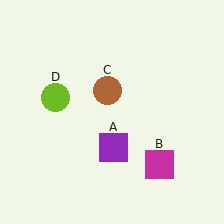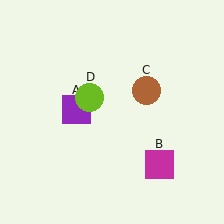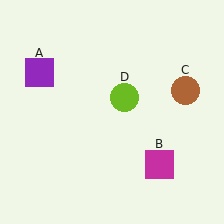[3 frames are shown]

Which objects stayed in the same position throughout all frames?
Magenta square (object B) remained stationary.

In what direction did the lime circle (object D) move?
The lime circle (object D) moved right.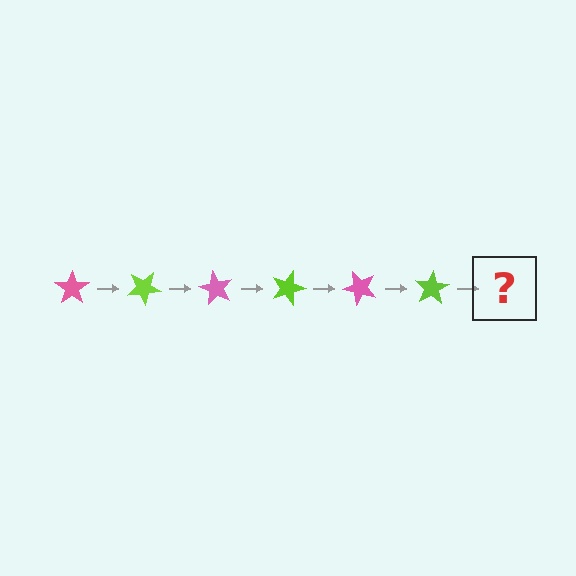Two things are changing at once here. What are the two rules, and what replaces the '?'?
The two rules are that it rotates 30 degrees each step and the color cycles through pink and lime. The '?' should be a pink star, rotated 180 degrees from the start.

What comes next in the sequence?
The next element should be a pink star, rotated 180 degrees from the start.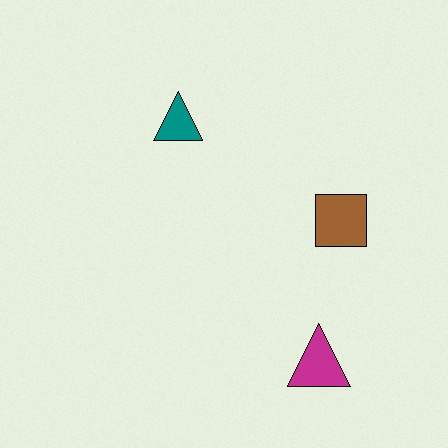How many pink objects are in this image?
There are no pink objects.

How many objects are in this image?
There are 3 objects.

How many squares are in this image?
There is 1 square.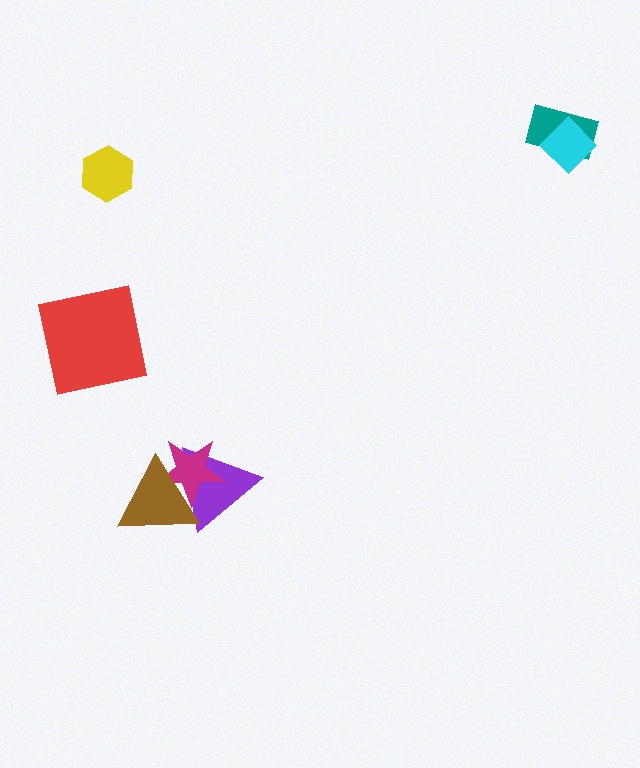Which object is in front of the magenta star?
The brown triangle is in front of the magenta star.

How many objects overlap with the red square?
0 objects overlap with the red square.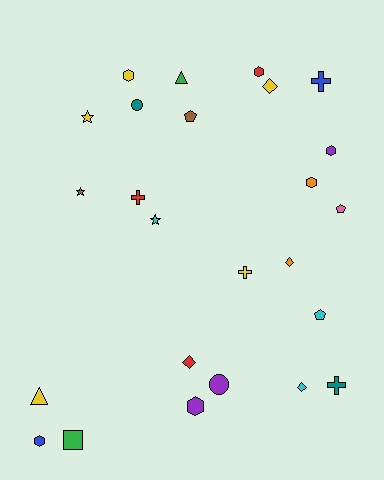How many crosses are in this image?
There are 4 crosses.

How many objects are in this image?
There are 25 objects.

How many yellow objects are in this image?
There are 5 yellow objects.